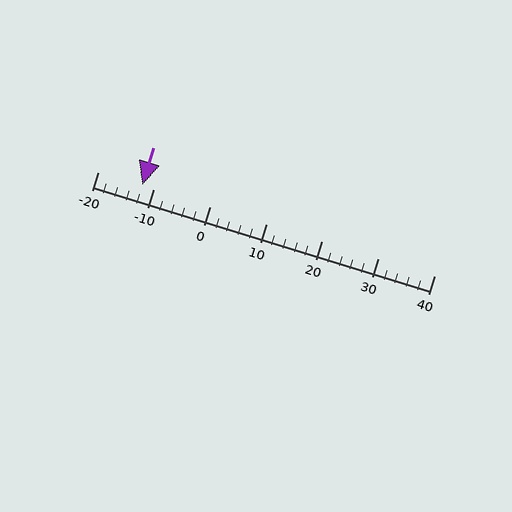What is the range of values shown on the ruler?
The ruler shows values from -20 to 40.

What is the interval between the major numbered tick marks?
The major tick marks are spaced 10 units apart.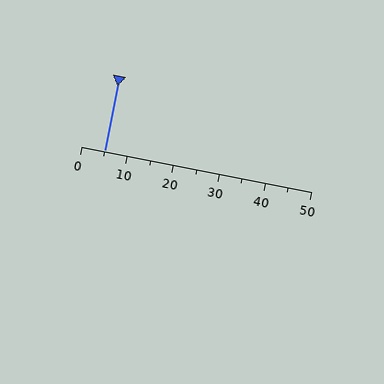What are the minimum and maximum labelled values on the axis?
The axis runs from 0 to 50.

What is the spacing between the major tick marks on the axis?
The major ticks are spaced 10 apart.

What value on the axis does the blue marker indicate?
The marker indicates approximately 5.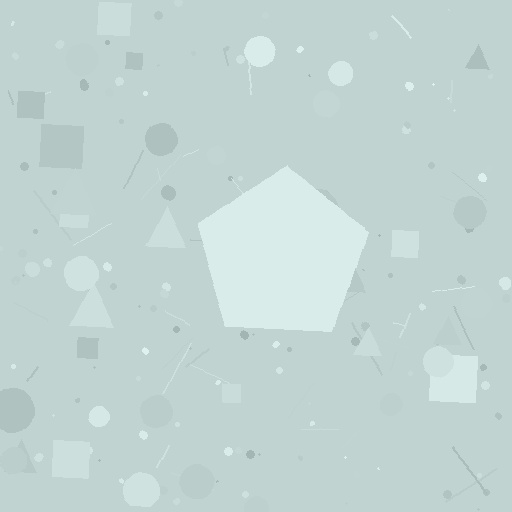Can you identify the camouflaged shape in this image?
The camouflaged shape is a pentagon.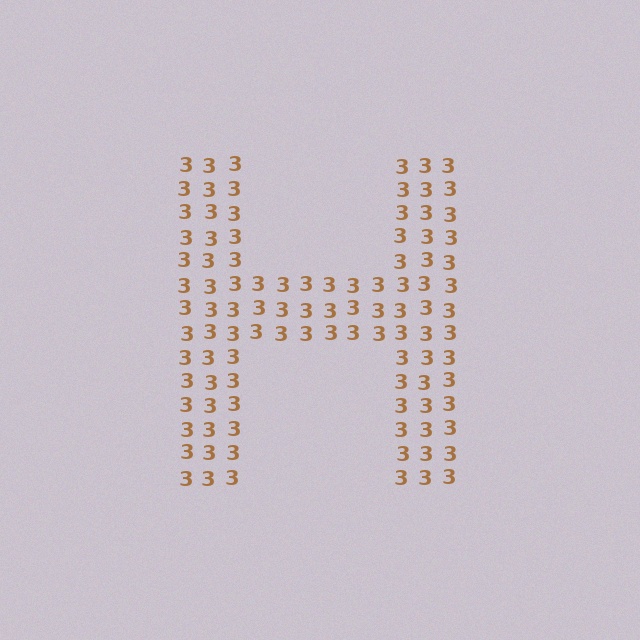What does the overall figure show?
The overall figure shows the letter H.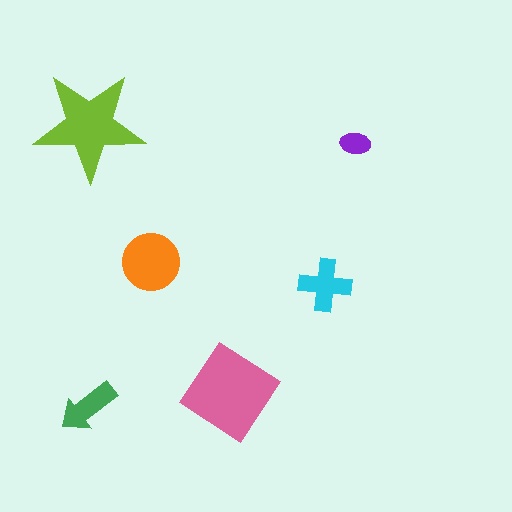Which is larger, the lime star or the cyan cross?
The lime star.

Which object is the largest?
The pink diamond.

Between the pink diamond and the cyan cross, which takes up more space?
The pink diamond.